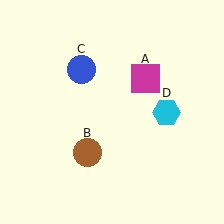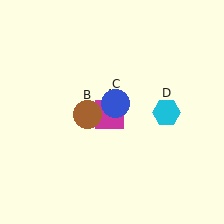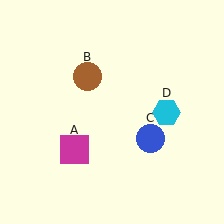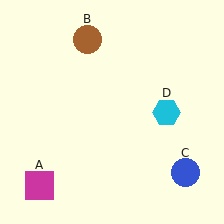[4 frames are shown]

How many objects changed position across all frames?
3 objects changed position: magenta square (object A), brown circle (object B), blue circle (object C).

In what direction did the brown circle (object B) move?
The brown circle (object B) moved up.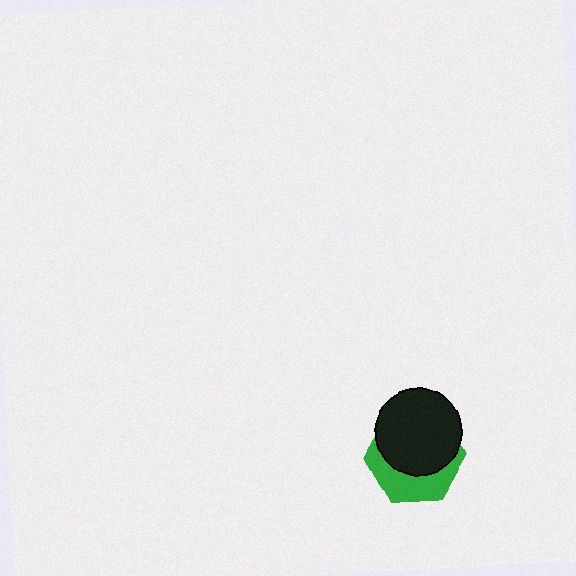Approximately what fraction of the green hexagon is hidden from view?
Roughly 62% of the green hexagon is hidden behind the black circle.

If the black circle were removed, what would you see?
You would see the complete green hexagon.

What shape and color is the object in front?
The object in front is a black circle.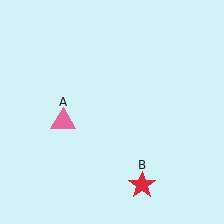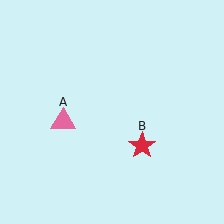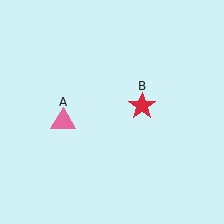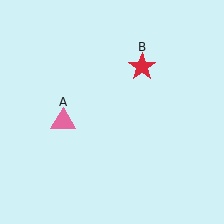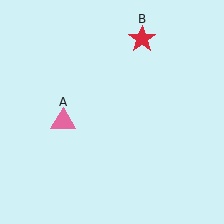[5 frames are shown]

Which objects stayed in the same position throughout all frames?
Pink triangle (object A) remained stationary.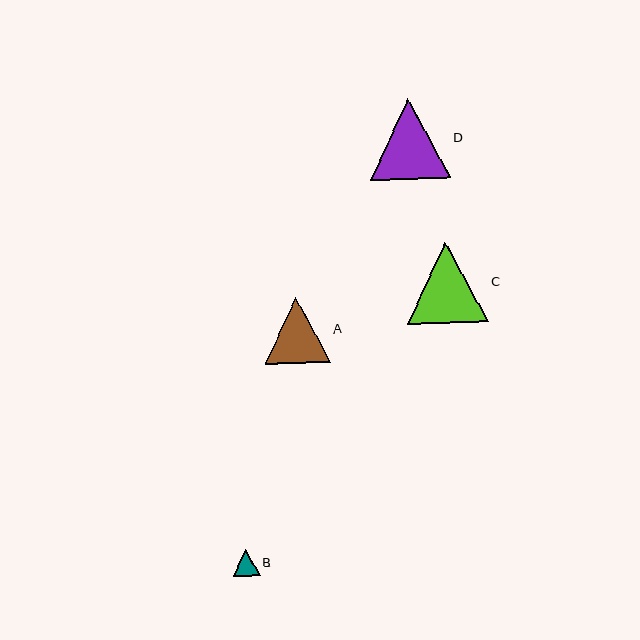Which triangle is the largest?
Triangle C is the largest with a size of approximately 82 pixels.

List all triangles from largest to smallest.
From largest to smallest: C, D, A, B.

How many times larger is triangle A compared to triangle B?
Triangle A is approximately 2.5 times the size of triangle B.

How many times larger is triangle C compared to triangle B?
Triangle C is approximately 3.0 times the size of triangle B.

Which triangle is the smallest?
Triangle B is the smallest with a size of approximately 27 pixels.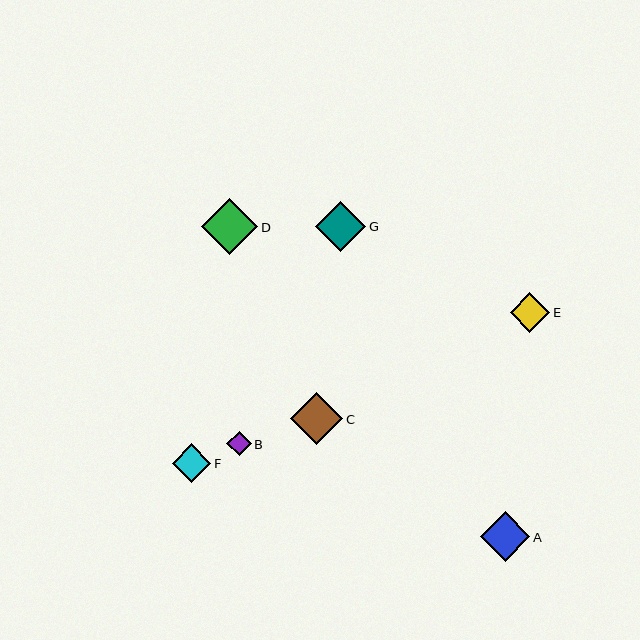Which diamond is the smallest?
Diamond B is the smallest with a size of approximately 24 pixels.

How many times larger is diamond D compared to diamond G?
Diamond D is approximately 1.1 times the size of diamond G.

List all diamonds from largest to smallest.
From largest to smallest: D, C, G, A, E, F, B.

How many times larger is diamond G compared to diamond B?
Diamond G is approximately 2.1 times the size of diamond B.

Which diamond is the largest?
Diamond D is the largest with a size of approximately 56 pixels.